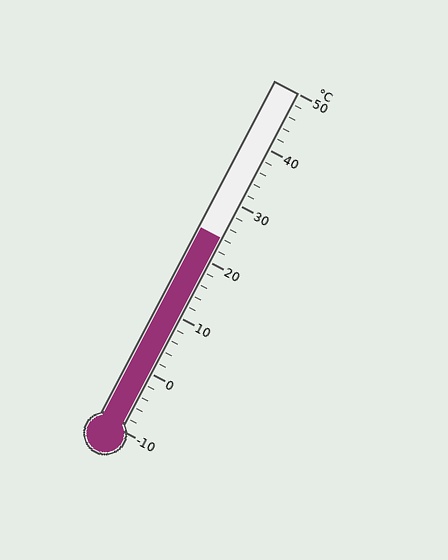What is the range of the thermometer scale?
The thermometer scale ranges from -10°C to 50°C.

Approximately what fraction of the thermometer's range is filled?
The thermometer is filled to approximately 55% of its range.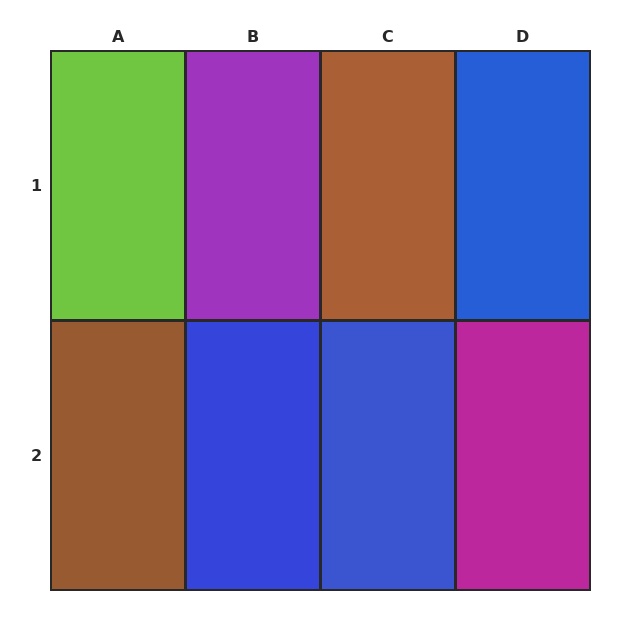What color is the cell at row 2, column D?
Magenta.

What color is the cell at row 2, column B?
Blue.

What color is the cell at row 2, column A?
Brown.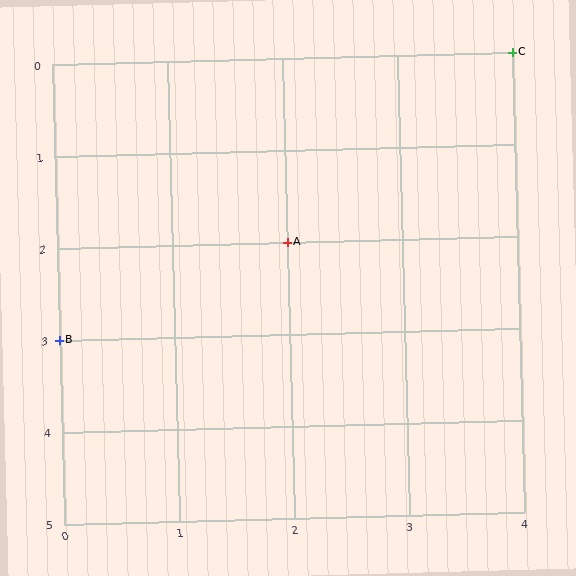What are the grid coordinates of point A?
Point A is at grid coordinates (2, 2).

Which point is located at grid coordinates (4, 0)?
Point C is at (4, 0).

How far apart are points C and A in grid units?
Points C and A are 2 columns and 2 rows apart (about 2.8 grid units diagonally).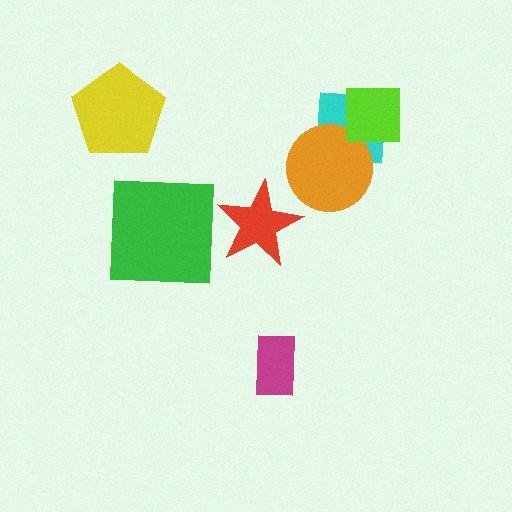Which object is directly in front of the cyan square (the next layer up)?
The orange circle is directly in front of the cyan square.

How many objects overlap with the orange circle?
1 object overlaps with the orange circle.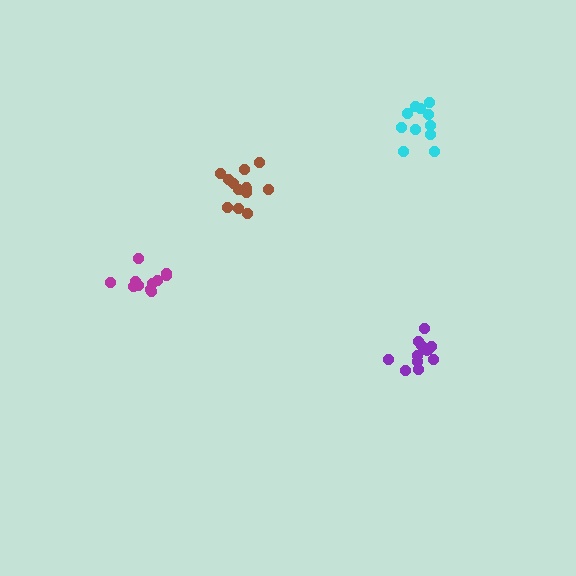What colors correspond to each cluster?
The clusters are colored: brown, magenta, purple, cyan.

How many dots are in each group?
Group 1: 12 dots, Group 2: 11 dots, Group 3: 11 dots, Group 4: 11 dots (45 total).